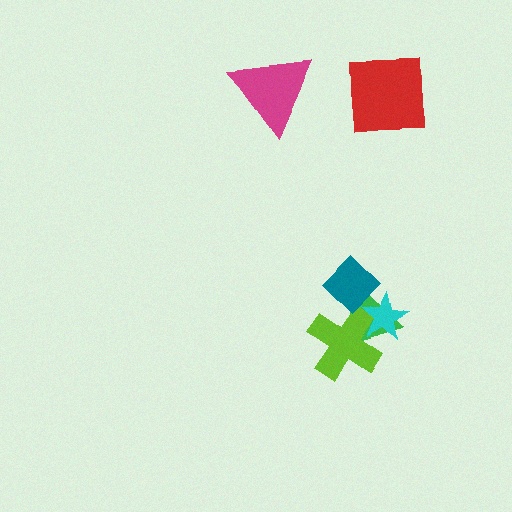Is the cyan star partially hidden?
Yes, it is partially covered by another shape.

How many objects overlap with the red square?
0 objects overlap with the red square.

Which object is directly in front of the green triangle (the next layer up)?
The lime cross is directly in front of the green triangle.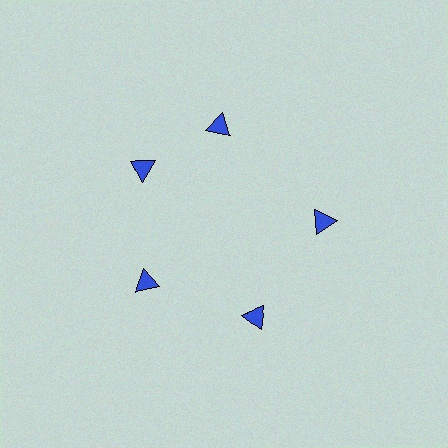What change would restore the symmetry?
The symmetry would be restored by rotating it back into even spacing with its neighbors so that all 5 triangles sit at equal angles and equal distance from the center.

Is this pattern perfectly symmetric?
No. The 5 blue triangles are arranged in a ring, but one element near the 1 o'clock position is rotated out of alignment along the ring, breaking the 5-fold rotational symmetry.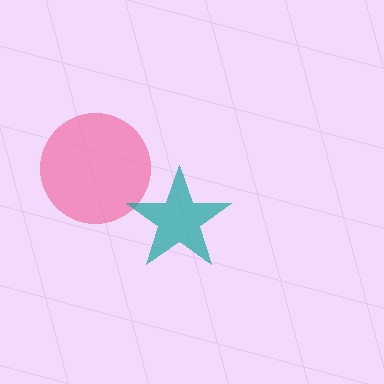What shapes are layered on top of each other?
The layered shapes are: a pink circle, a teal star.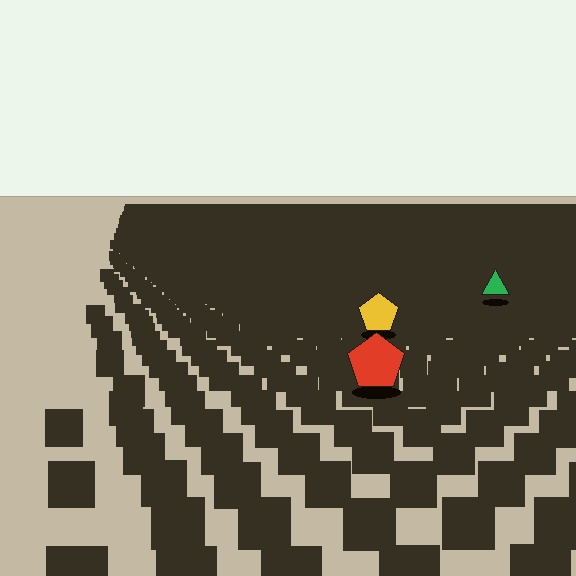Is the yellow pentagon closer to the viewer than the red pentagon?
No. The red pentagon is closer — you can tell from the texture gradient: the ground texture is coarser near it.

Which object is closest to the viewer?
The red pentagon is closest. The texture marks near it are larger and more spread out.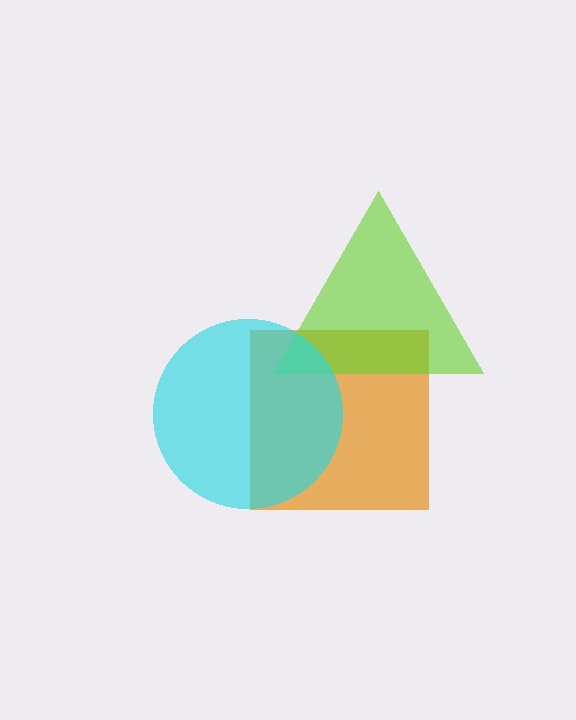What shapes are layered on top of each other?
The layered shapes are: an orange square, a lime triangle, a cyan circle.